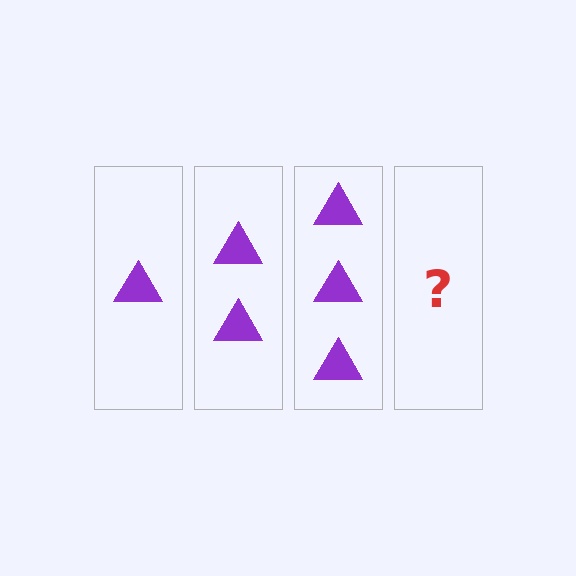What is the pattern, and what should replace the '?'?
The pattern is that each step adds one more triangle. The '?' should be 4 triangles.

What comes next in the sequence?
The next element should be 4 triangles.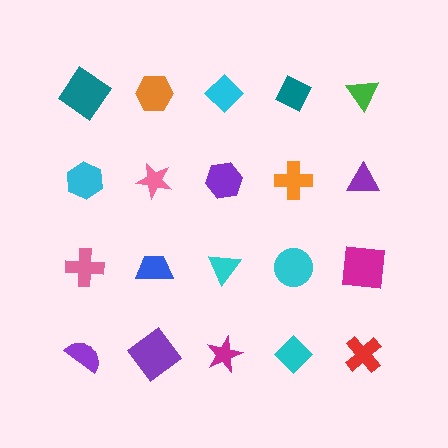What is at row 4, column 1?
A purple semicircle.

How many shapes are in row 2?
5 shapes.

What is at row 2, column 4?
An orange cross.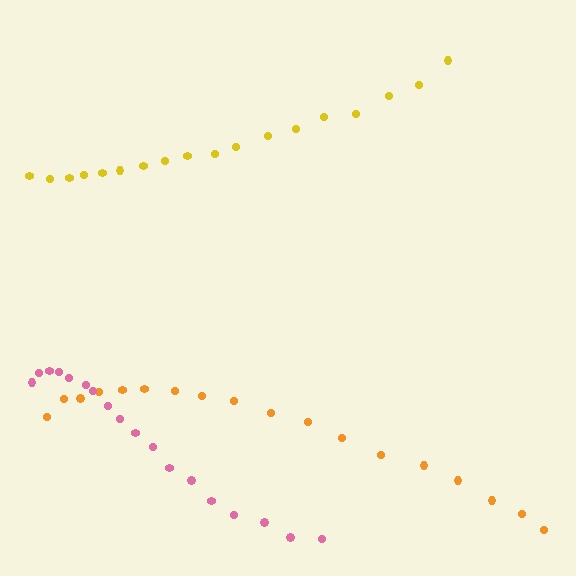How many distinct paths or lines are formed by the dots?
There are 3 distinct paths.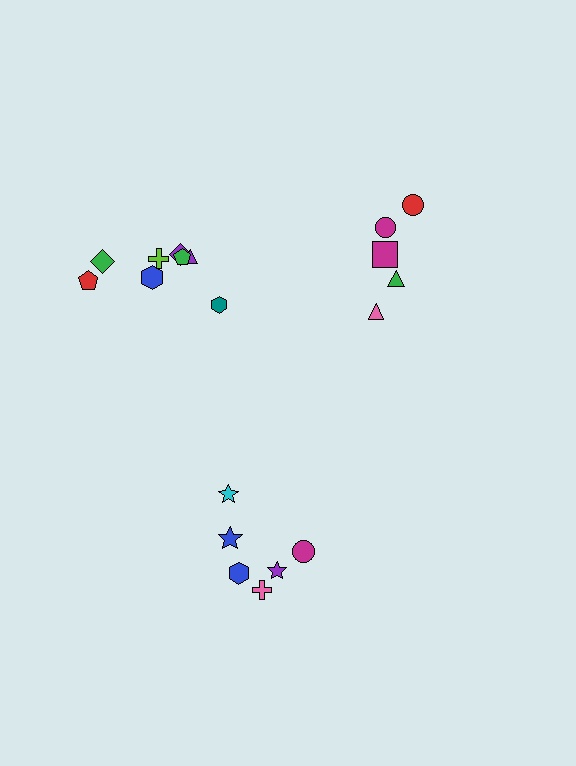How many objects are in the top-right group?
There are 5 objects.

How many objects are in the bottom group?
There are 6 objects.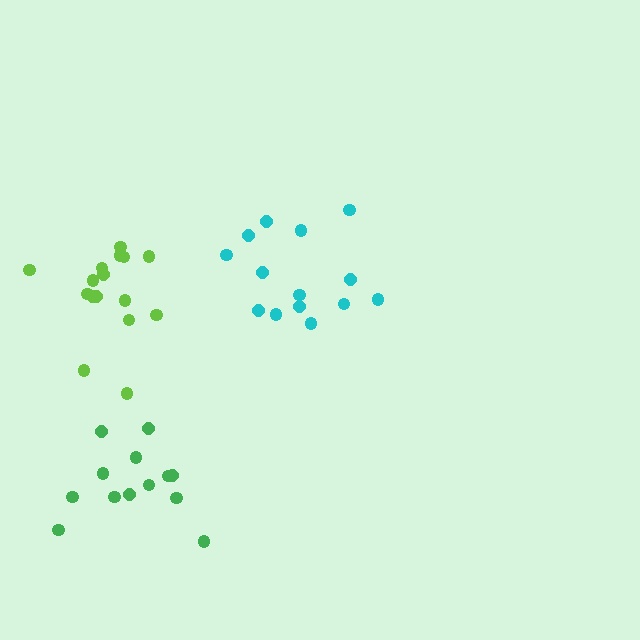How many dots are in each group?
Group 1: 14 dots, Group 2: 16 dots, Group 3: 13 dots (43 total).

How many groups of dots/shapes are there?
There are 3 groups.